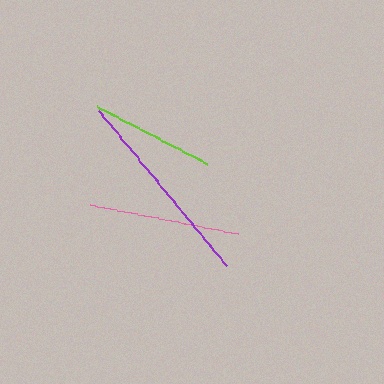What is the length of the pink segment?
The pink segment is approximately 151 pixels long.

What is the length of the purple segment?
The purple segment is approximately 202 pixels long.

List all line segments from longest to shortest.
From longest to shortest: purple, pink, lime.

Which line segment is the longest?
The purple line is the longest at approximately 202 pixels.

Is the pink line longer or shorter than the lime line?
The pink line is longer than the lime line.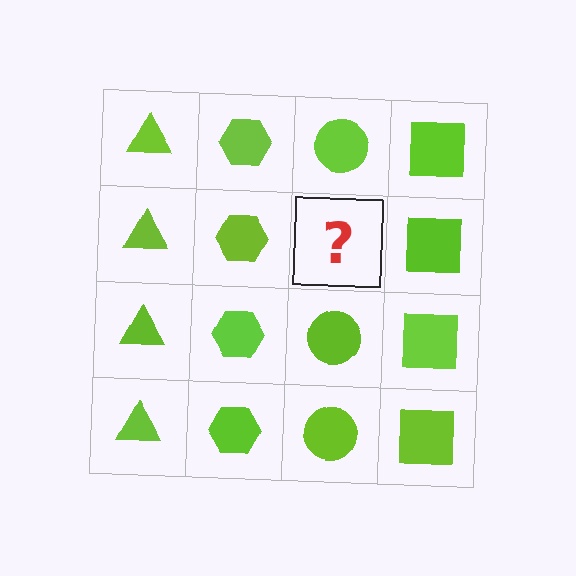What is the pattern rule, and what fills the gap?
The rule is that each column has a consistent shape. The gap should be filled with a lime circle.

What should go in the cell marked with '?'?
The missing cell should contain a lime circle.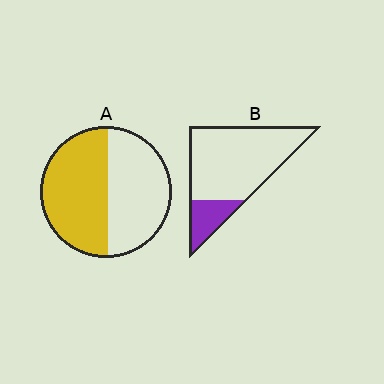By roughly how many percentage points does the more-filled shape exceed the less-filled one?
By roughly 30 percentage points (A over B).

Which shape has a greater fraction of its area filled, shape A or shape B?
Shape A.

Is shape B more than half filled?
No.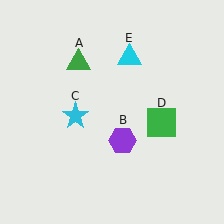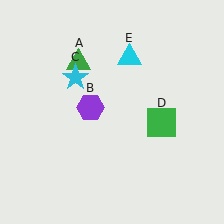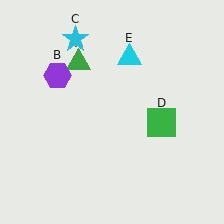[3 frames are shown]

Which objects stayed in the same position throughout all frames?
Green triangle (object A) and green square (object D) and cyan triangle (object E) remained stationary.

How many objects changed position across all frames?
2 objects changed position: purple hexagon (object B), cyan star (object C).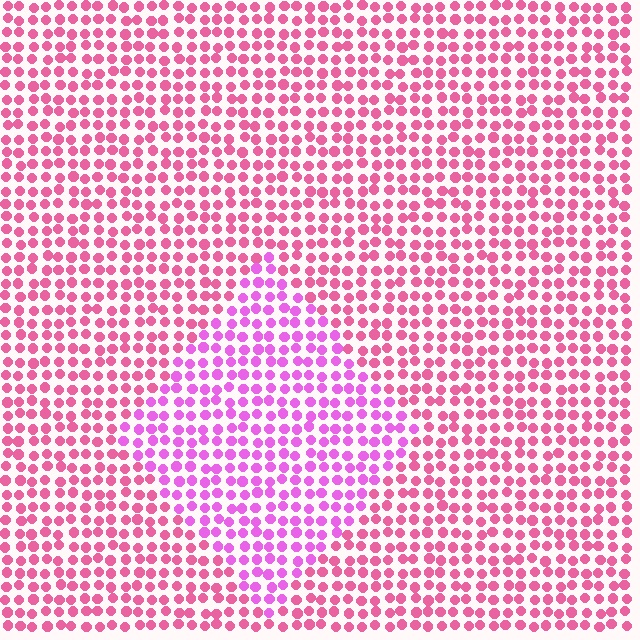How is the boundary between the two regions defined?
The boundary is defined purely by a slight shift in hue (about 33 degrees). Spacing, size, and orientation are identical on both sides.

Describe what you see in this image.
The image is filled with small pink elements in a uniform arrangement. A diamond-shaped region is visible where the elements are tinted to a slightly different hue, forming a subtle color boundary.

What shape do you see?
I see a diamond.